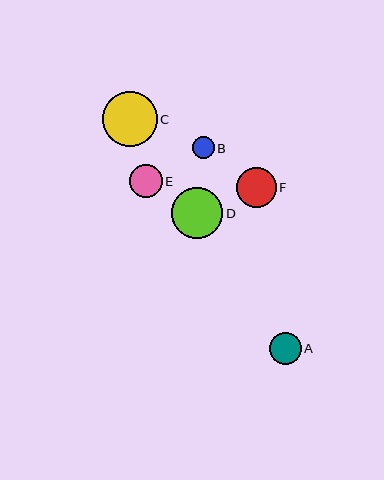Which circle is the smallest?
Circle B is the smallest with a size of approximately 22 pixels.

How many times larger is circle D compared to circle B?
Circle D is approximately 2.4 times the size of circle B.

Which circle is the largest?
Circle C is the largest with a size of approximately 55 pixels.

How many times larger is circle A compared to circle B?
Circle A is approximately 1.5 times the size of circle B.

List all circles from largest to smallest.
From largest to smallest: C, D, F, E, A, B.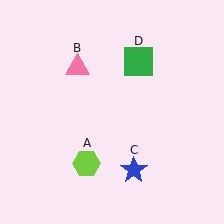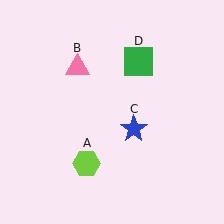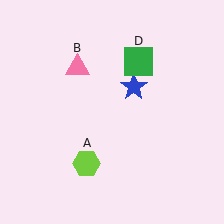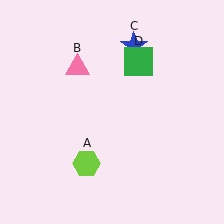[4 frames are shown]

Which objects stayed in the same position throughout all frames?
Lime hexagon (object A) and pink triangle (object B) and green square (object D) remained stationary.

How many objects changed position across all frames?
1 object changed position: blue star (object C).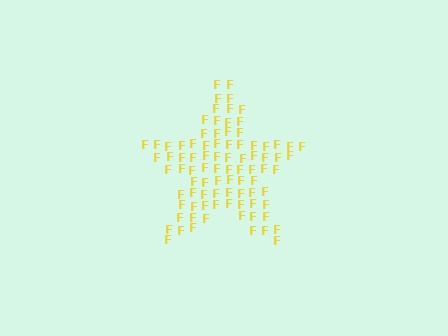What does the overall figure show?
The overall figure shows a star.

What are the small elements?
The small elements are letter F's.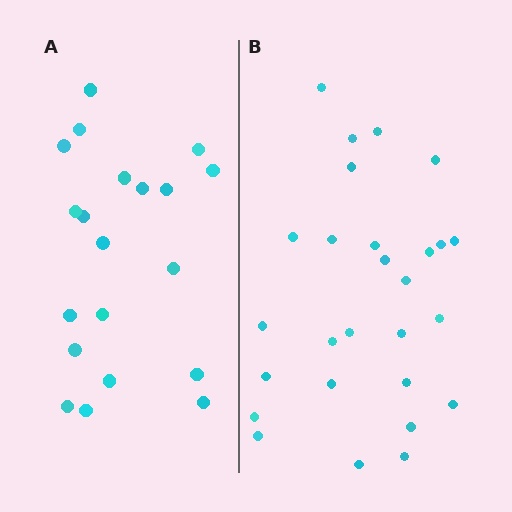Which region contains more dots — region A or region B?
Region B (the right region) has more dots.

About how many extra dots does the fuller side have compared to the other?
Region B has roughly 8 or so more dots than region A.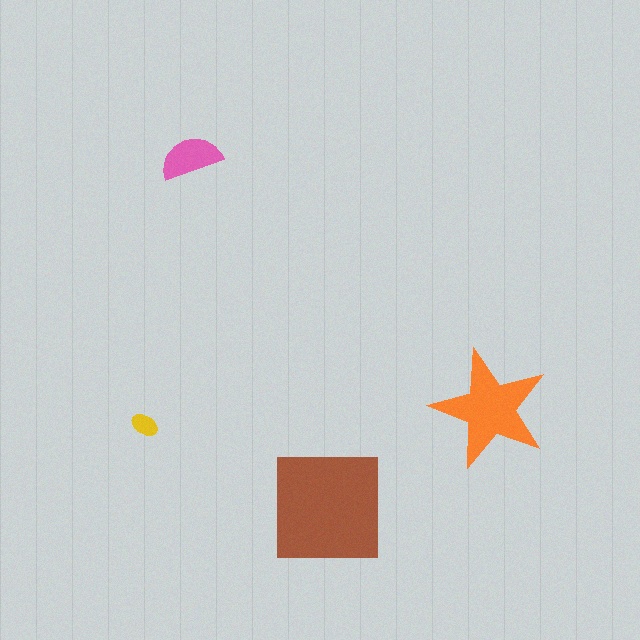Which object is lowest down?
The brown square is bottommost.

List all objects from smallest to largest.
The yellow ellipse, the pink semicircle, the orange star, the brown square.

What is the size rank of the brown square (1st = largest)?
1st.